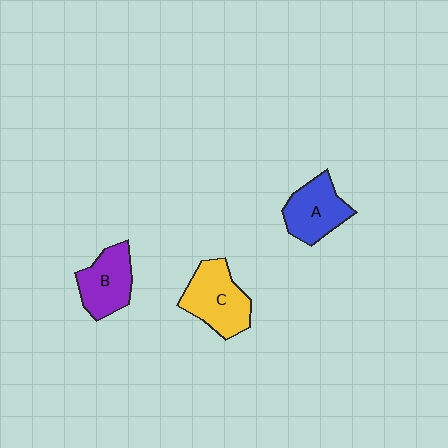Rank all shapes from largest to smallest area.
From largest to smallest: C (yellow), A (blue), B (purple).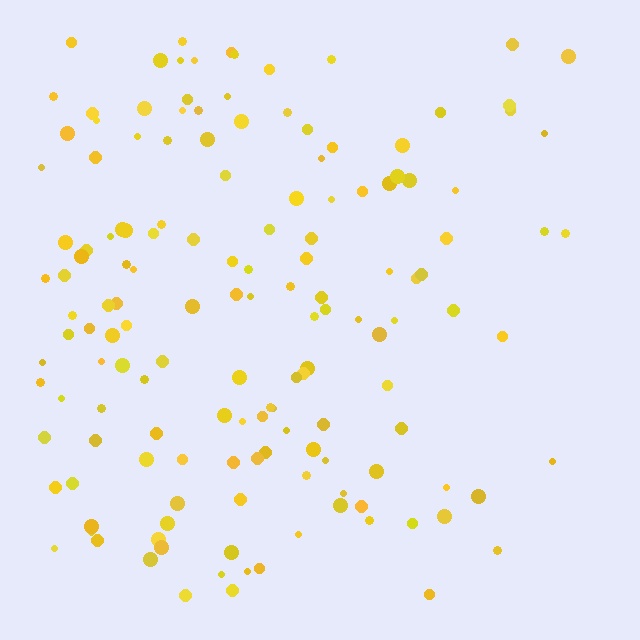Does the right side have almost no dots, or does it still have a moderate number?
Still a moderate number, just noticeably fewer than the left.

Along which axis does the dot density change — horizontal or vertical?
Horizontal.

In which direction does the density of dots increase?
From right to left, with the left side densest.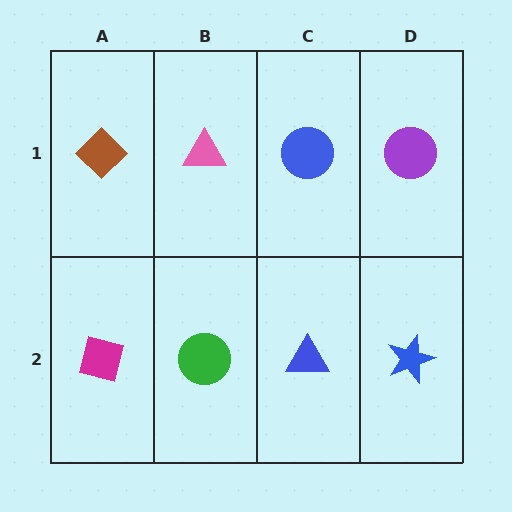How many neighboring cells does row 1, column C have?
3.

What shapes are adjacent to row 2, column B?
A pink triangle (row 1, column B), a magenta square (row 2, column A), a blue triangle (row 2, column C).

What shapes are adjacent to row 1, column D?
A blue star (row 2, column D), a blue circle (row 1, column C).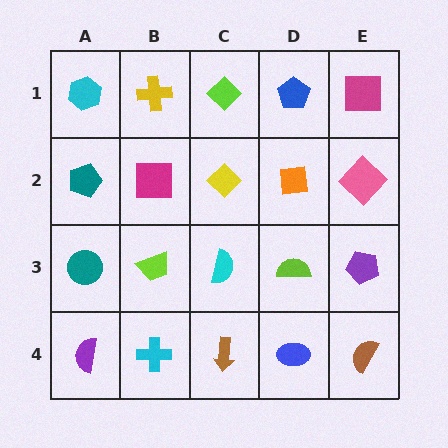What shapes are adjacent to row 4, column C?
A cyan semicircle (row 3, column C), a cyan cross (row 4, column B), a blue ellipse (row 4, column D).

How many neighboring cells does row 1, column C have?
3.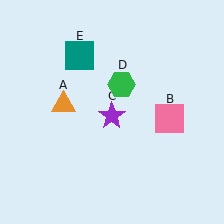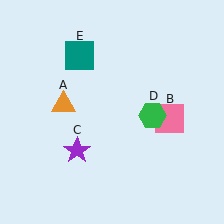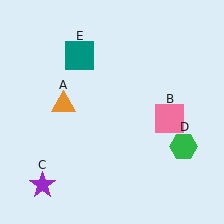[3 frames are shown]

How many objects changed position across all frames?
2 objects changed position: purple star (object C), green hexagon (object D).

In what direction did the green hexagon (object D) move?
The green hexagon (object D) moved down and to the right.